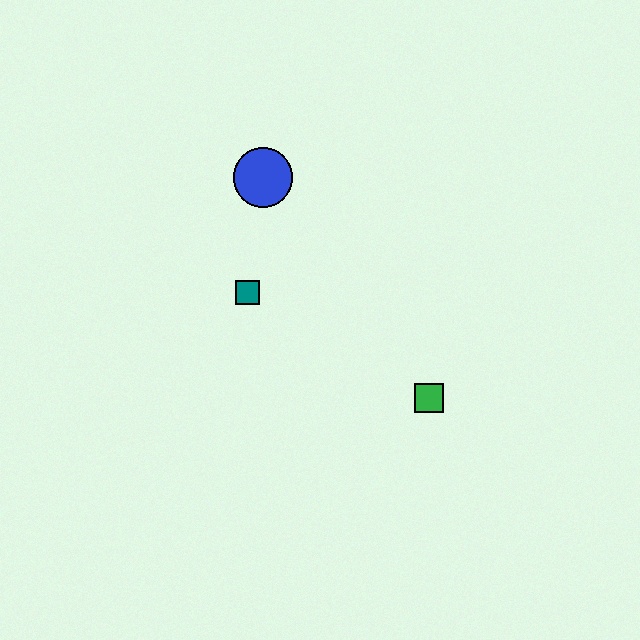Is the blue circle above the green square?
Yes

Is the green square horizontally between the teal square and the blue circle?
No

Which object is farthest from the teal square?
The green square is farthest from the teal square.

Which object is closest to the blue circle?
The teal square is closest to the blue circle.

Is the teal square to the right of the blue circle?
No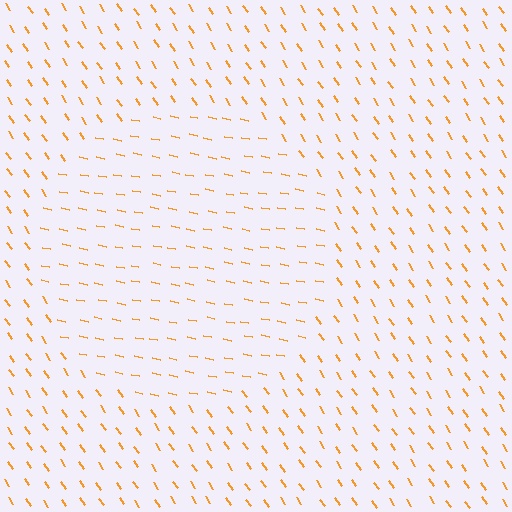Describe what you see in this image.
The image is filled with small orange line segments. A circle region in the image has lines oriented differently from the surrounding lines, creating a visible texture boundary.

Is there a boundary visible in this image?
Yes, there is a texture boundary formed by a change in line orientation.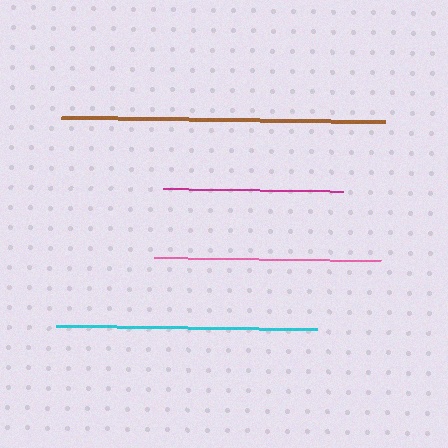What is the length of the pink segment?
The pink segment is approximately 227 pixels long.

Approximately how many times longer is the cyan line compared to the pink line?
The cyan line is approximately 1.1 times the length of the pink line.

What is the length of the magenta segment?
The magenta segment is approximately 180 pixels long.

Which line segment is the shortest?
The magenta line is the shortest at approximately 180 pixels.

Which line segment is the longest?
The brown line is the longest at approximately 324 pixels.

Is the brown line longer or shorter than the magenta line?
The brown line is longer than the magenta line.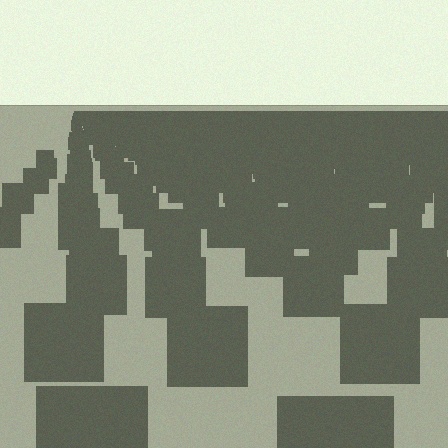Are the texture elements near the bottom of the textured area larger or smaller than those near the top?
Larger. Near the bottom, elements are closer to the viewer and appear at a bigger on-screen size.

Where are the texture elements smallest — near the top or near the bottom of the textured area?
Near the top.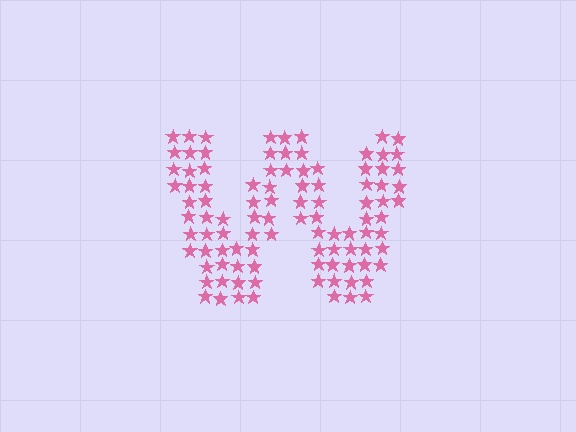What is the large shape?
The large shape is the letter W.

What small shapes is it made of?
It is made of small stars.